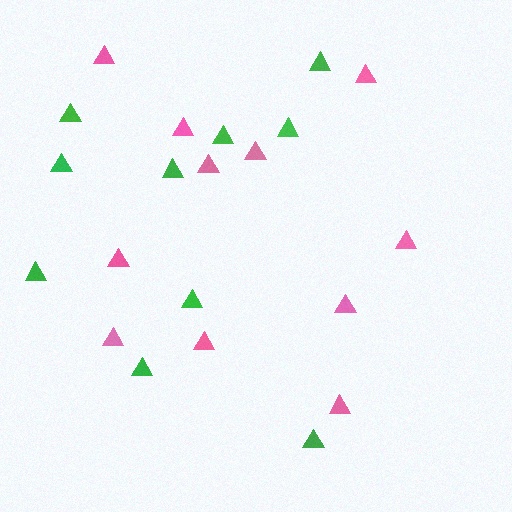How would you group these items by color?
There are 2 groups: one group of green triangles (10) and one group of pink triangles (11).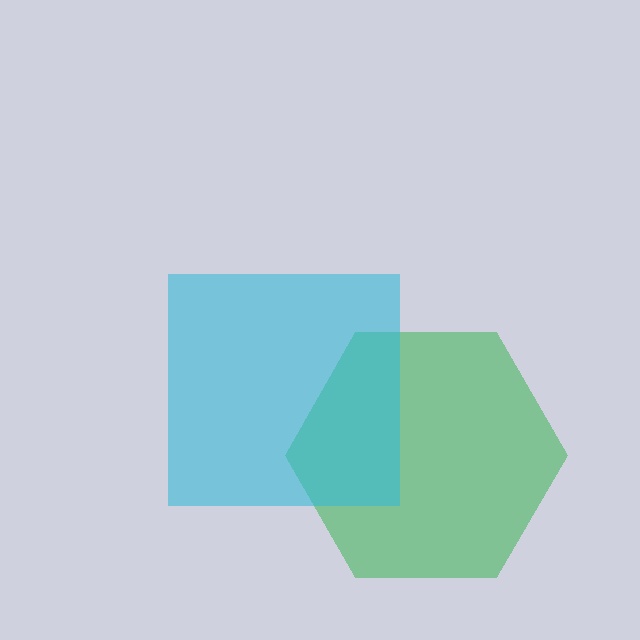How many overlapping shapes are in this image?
There are 2 overlapping shapes in the image.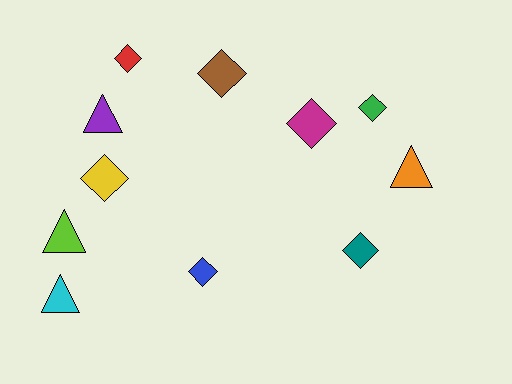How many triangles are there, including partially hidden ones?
There are 4 triangles.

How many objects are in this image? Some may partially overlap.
There are 11 objects.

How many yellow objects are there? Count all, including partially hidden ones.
There is 1 yellow object.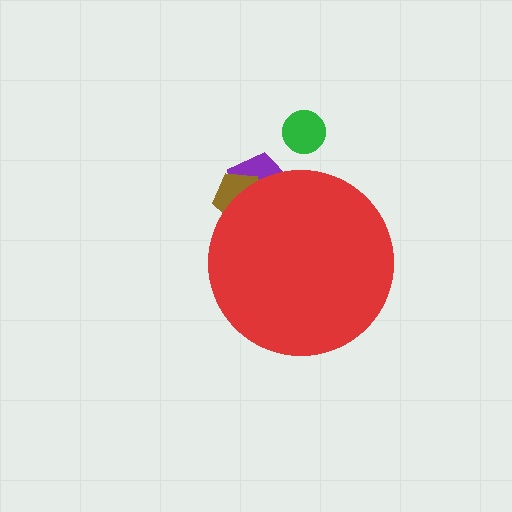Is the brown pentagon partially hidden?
Yes, the brown pentagon is partially hidden behind the red circle.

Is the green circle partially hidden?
No, the green circle is fully visible.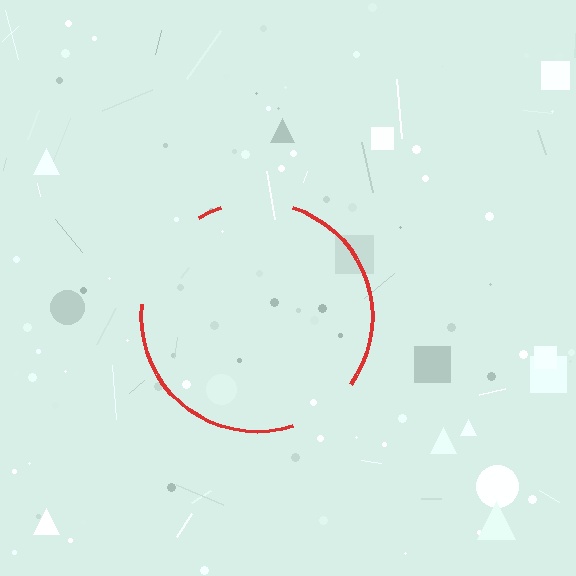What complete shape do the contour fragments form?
The contour fragments form a circle.